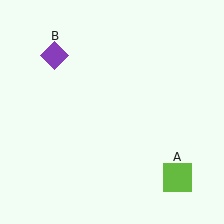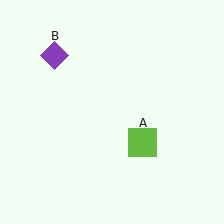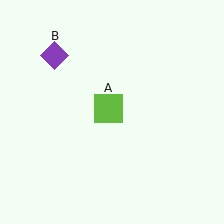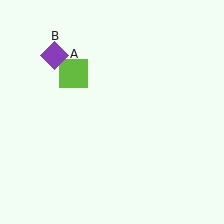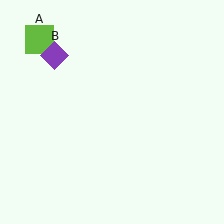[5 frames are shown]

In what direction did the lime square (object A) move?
The lime square (object A) moved up and to the left.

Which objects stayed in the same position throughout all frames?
Purple diamond (object B) remained stationary.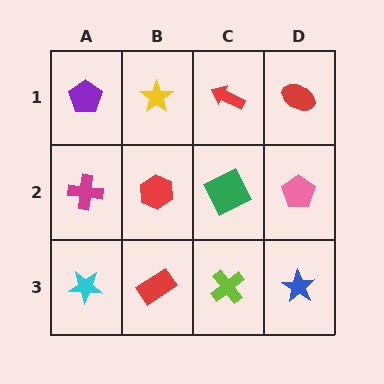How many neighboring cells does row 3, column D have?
2.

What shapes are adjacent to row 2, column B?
A yellow star (row 1, column B), a red rectangle (row 3, column B), a magenta cross (row 2, column A), a green square (row 2, column C).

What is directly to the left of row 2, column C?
A red hexagon.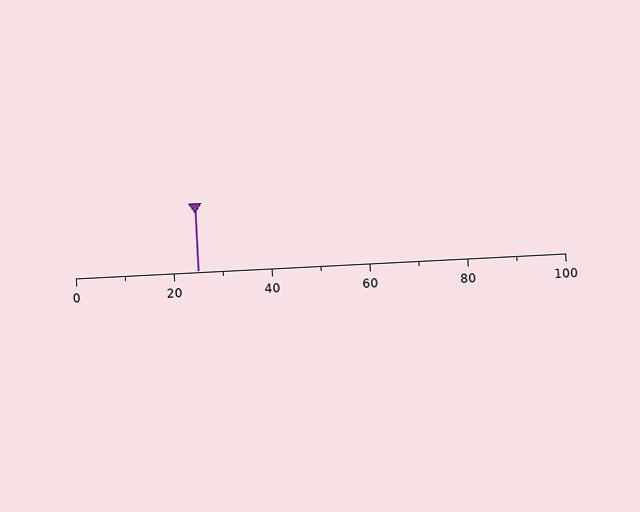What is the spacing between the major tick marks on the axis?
The major ticks are spaced 20 apart.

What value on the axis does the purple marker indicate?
The marker indicates approximately 25.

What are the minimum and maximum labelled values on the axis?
The axis runs from 0 to 100.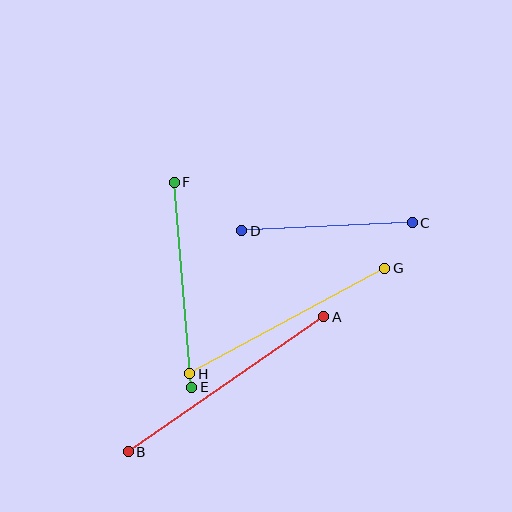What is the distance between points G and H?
The distance is approximately 222 pixels.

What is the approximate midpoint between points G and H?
The midpoint is at approximately (287, 321) pixels.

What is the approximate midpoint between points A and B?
The midpoint is at approximately (226, 384) pixels.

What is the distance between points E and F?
The distance is approximately 206 pixels.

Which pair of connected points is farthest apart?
Points A and B are farthest apart.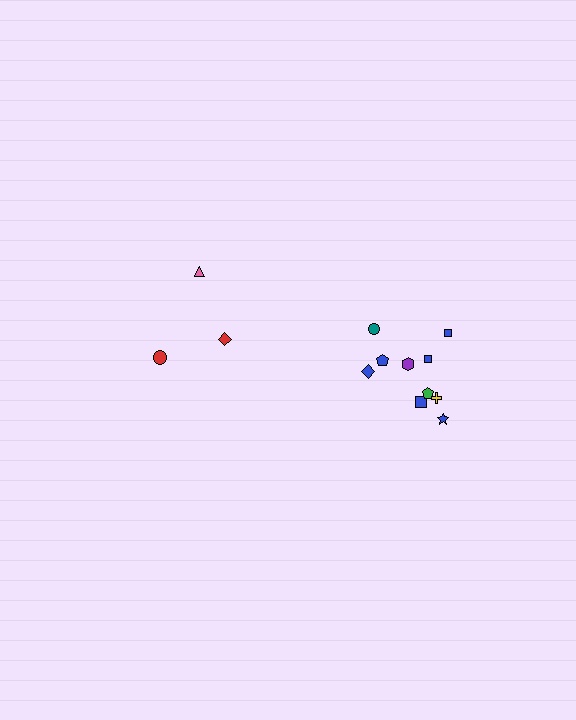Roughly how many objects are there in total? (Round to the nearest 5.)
Roughly 15 objects in total.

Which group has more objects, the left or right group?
The right group.